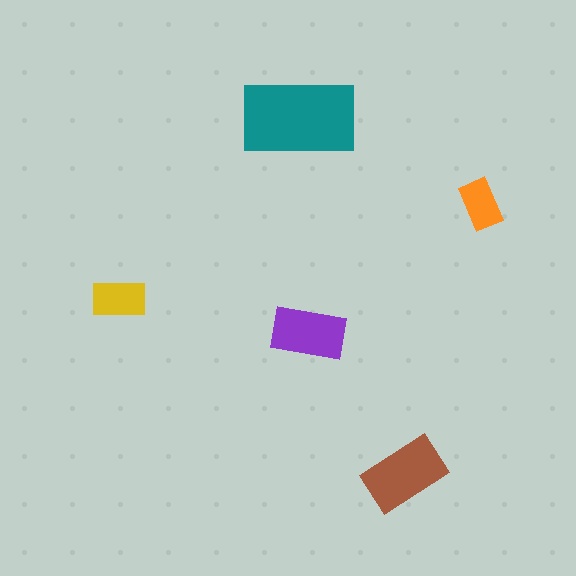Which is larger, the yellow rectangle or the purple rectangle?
The purple one.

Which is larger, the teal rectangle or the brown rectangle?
The teal one.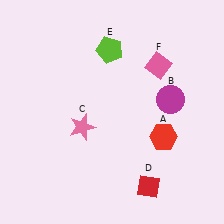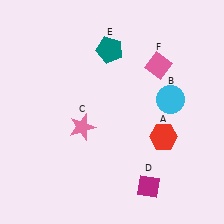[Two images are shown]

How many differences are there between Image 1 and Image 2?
There are 3 differences between the two images.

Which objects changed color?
B changed from magenta to cyan. D changed from red to magenta. E changed from lime to teal.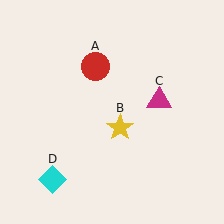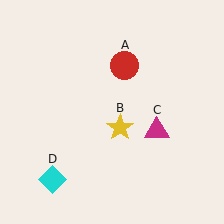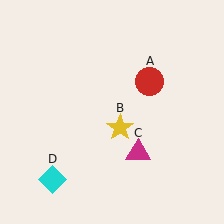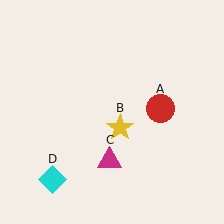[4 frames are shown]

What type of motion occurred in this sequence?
The red circle (object A), magenta triangle (object C) rotated clockwise around the center of the scene.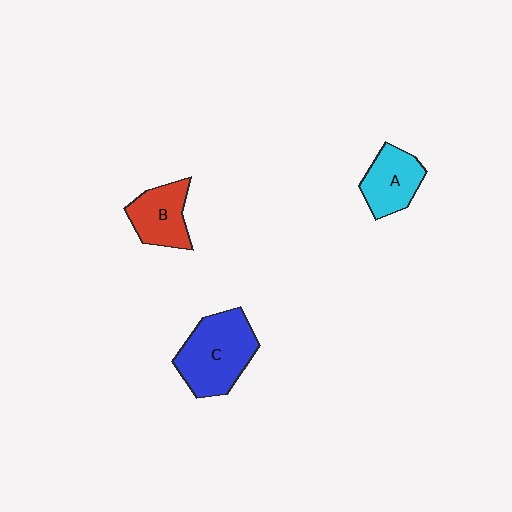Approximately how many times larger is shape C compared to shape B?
Approximately 1.6 times.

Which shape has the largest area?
Shape C (blue).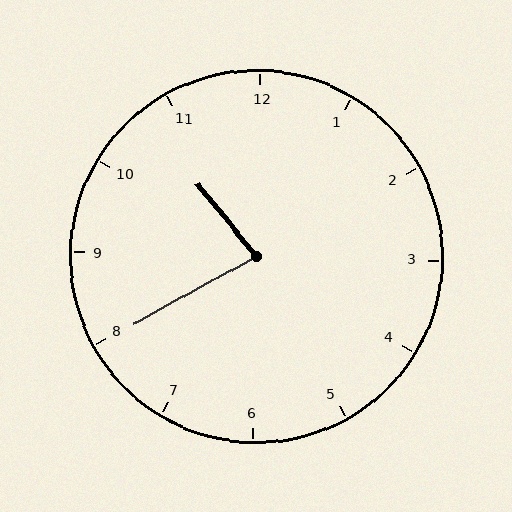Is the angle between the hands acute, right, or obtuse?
It is acute.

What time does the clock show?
10:40.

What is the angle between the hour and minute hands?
Approximately 80 degrees.